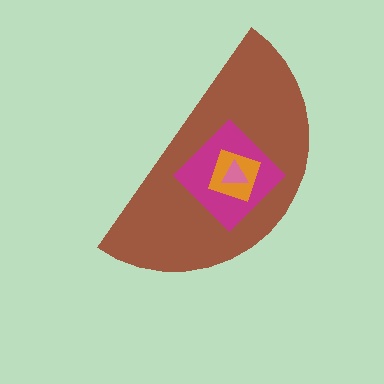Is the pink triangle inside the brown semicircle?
Yes.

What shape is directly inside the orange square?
The pink triangle.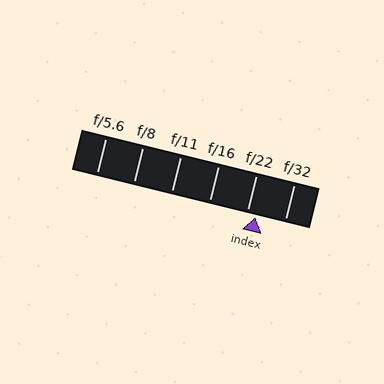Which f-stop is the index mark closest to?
The index mark is closest to f/22.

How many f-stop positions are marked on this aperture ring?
There are 6 f-stop positions marked.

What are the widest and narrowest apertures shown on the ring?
The widest aperture shown is f/5.6 and the narrowest is f/32.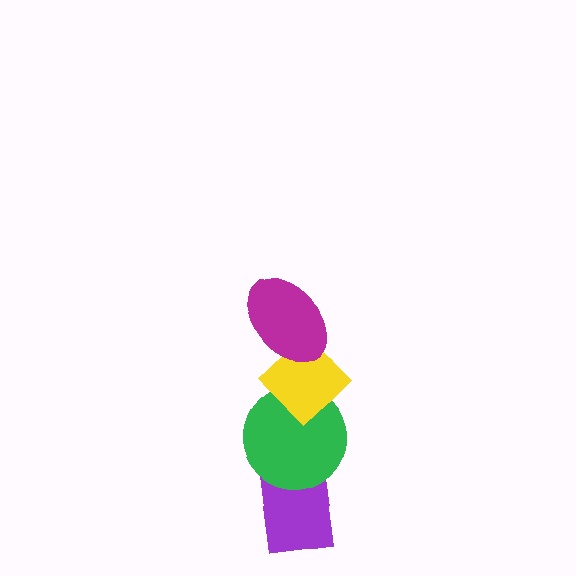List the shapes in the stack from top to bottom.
From top to bottom: the magenta ellipse, the yellow diamond, the green circle, the purple rectangle.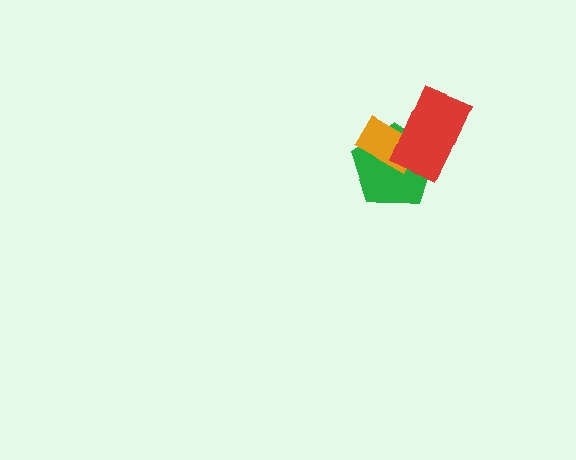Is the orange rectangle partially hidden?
Yes, it is partially covered by another shape.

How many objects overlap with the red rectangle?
2 objects overlap with the red rectangle.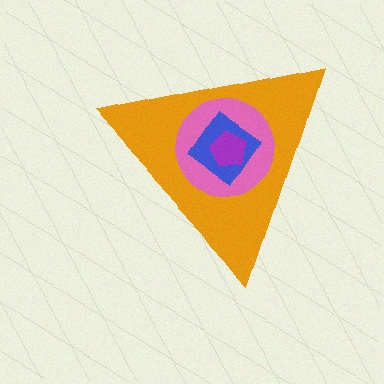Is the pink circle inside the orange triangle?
Yes.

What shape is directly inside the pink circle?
The blue diamond.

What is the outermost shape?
The orange triangle.